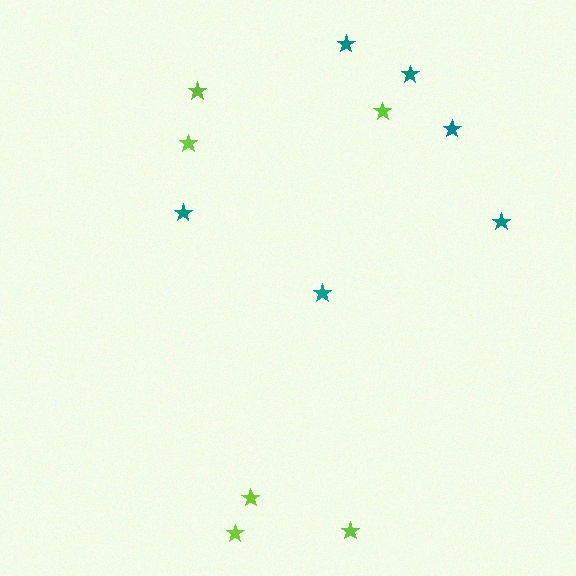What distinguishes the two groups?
There are 2 groups: one group of lime stars (6) and one group of teal stars (6).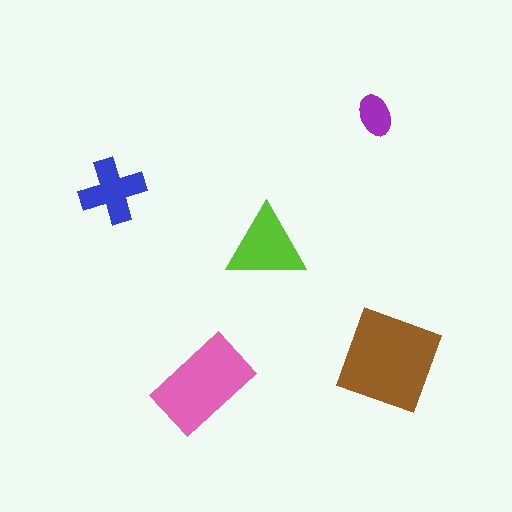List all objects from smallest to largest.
The purple ellipse, the blue cross, the lime triangle, the pink rectangle, the brown diamond.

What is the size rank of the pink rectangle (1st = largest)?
2nd.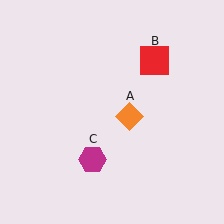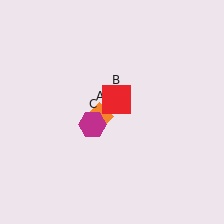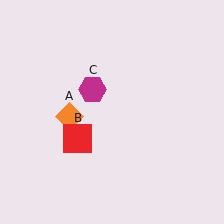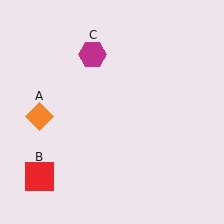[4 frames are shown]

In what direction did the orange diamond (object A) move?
The orange diamond (object A) moved left.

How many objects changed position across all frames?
3 objects changed position: orange diamond (object A), red square (object B), magenta hexagon (object C).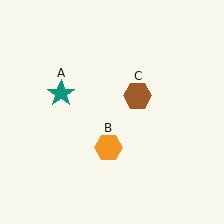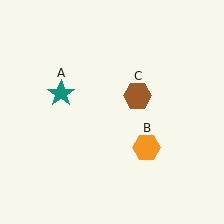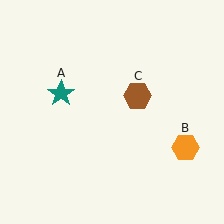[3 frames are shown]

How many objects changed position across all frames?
1 object changed position: orange hexagon (object B).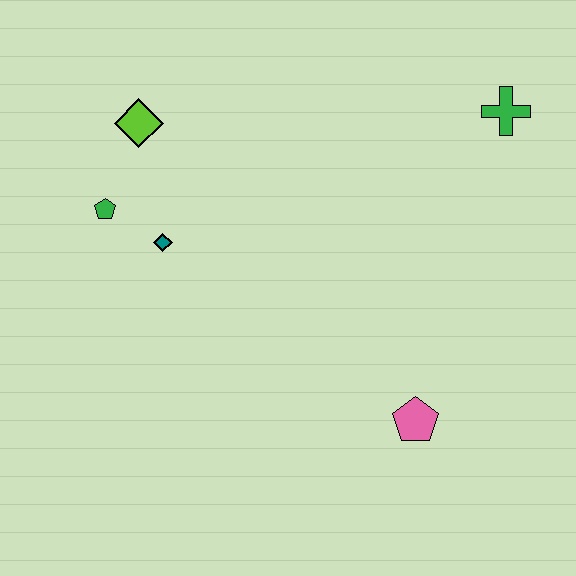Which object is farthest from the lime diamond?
The pink pentagon is farthest from the lime diamond.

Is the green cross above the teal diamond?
Yes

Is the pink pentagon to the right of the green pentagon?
Yes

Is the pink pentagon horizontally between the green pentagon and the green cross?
Yes